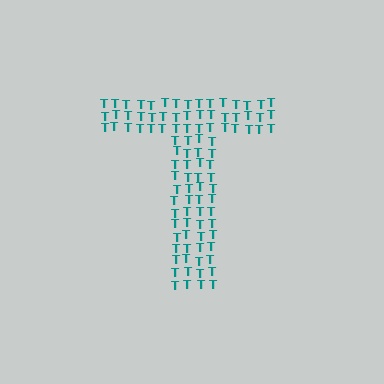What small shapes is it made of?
It is made of small letter T's.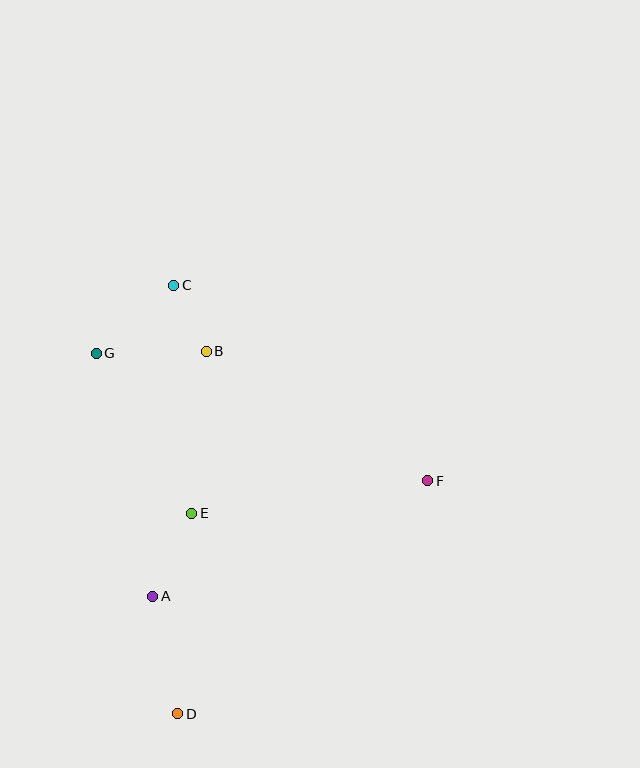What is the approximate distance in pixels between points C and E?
The distance between C and E is approximately 229 pixels.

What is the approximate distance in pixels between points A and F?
The distance between A and F is approximately 298 pixels.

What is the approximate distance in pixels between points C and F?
The distance between C and F is approximately 320 pixels.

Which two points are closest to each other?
Points B and C are closest to each other.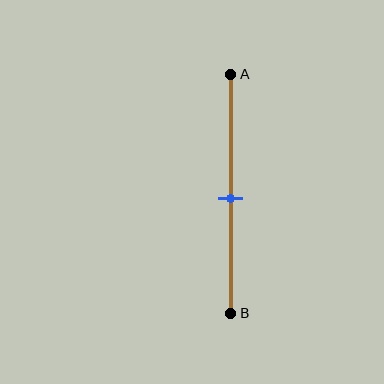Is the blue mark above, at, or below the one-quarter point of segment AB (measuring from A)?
The blue mark is below the one-quarter point of segment AB.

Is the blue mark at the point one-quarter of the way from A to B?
No, the mark is at about 50% from A, not at the 25% one-quarter point.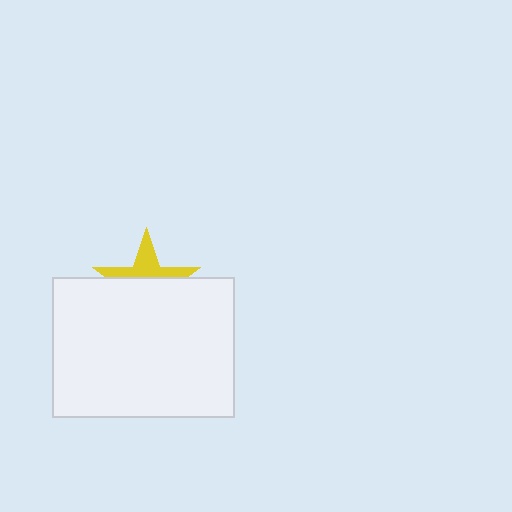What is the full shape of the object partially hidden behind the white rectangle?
The partially hidden object is a yellow star.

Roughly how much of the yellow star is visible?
A small part of it is visible (roughly 40%).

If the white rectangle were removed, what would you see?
You would see the complete yellow star.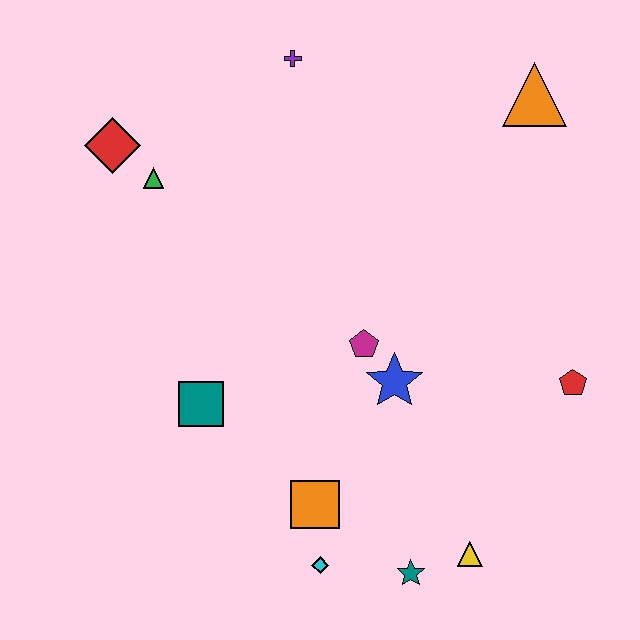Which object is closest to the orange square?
The cyan diamond is closest to the orange square.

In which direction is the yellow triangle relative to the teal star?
The yellow triangle is to the right of the teal star.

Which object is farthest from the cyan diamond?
The orange triangle is farthest from the cyan diamond.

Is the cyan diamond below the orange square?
Yes